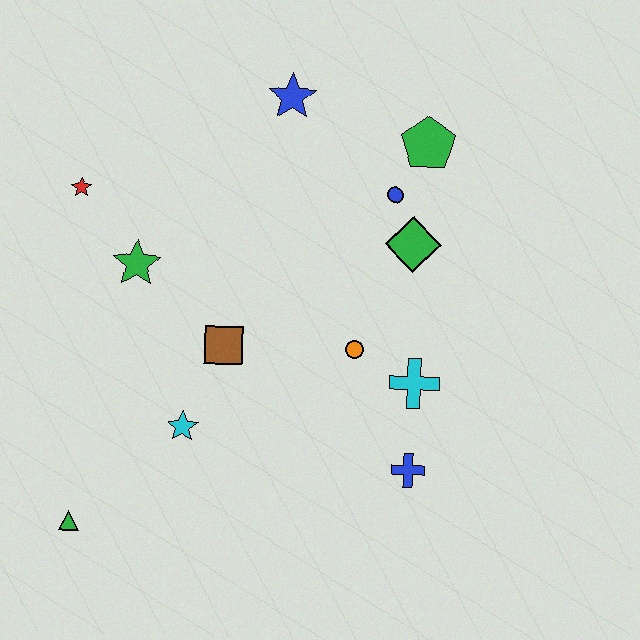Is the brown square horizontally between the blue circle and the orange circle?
No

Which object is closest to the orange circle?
The cyan cross is closest to the orange circle.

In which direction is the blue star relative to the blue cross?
The blue star is above the blue cross.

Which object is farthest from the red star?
The blue cross is farthest from the red star.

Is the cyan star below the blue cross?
No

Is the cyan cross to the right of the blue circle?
Yes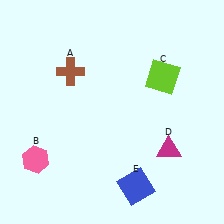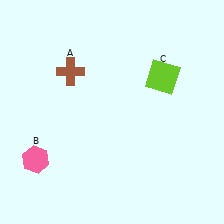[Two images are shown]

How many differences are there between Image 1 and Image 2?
There are 2 differences between the two images.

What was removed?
The blue square (E), the magenta triangle (D) were removed in Image 2.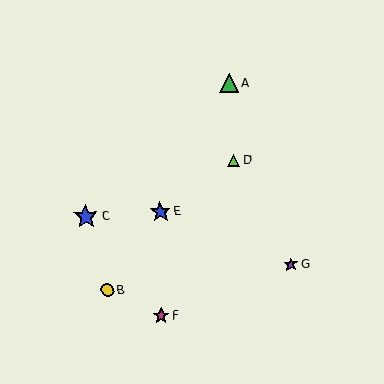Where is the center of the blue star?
The center of the blue star is at (160, 212).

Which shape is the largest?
The blue star (labeled C) is the largest.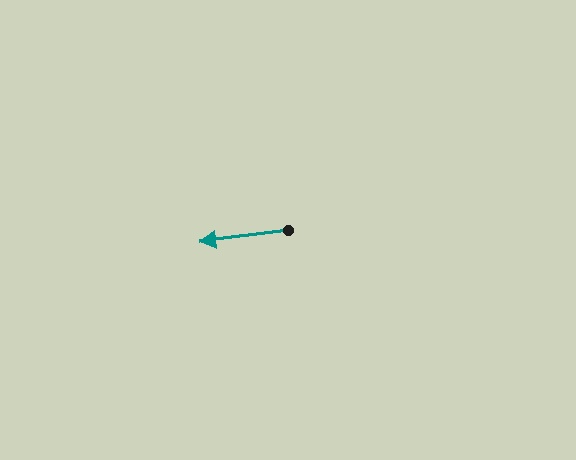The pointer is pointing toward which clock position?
Roughly 9 o'clock.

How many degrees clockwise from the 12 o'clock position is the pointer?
Approximately 263 degrees.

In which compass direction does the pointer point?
West.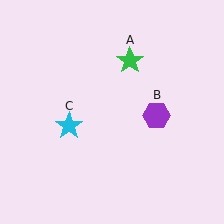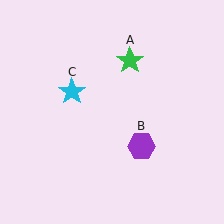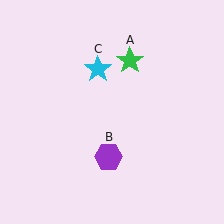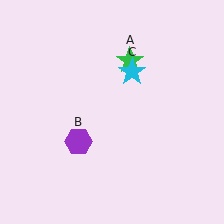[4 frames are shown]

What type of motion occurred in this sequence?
The purple hexagon (object B), cyan star (object C) rotated clockwise around the center of the scene.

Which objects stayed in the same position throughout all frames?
Green star (object A) remained stationary.